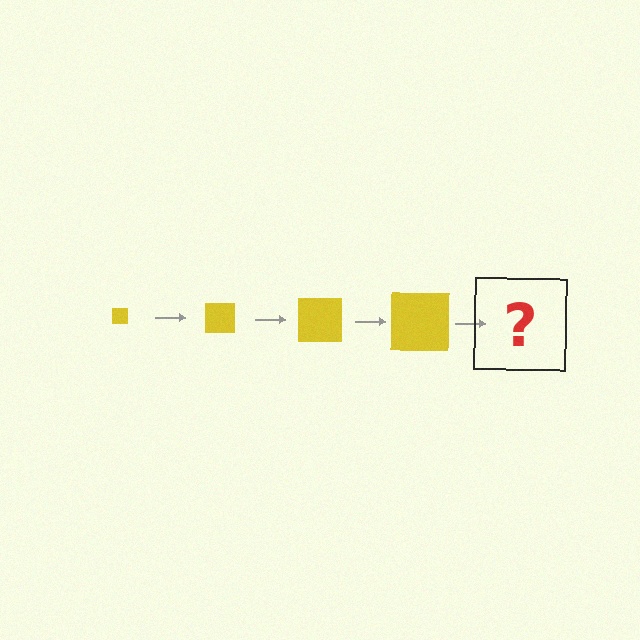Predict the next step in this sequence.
The next step is a yellow square, larger than the previous one.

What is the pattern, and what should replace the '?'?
The pattern is that the square gets progressively larger each step. The '?' should be a yellow square, larger than the previous one.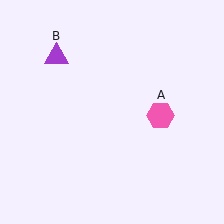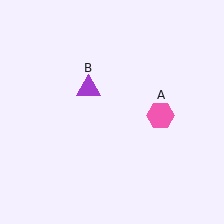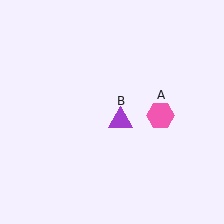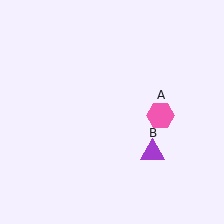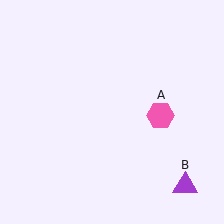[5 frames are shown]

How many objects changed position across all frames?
1 object changed position: purple triangle (object B).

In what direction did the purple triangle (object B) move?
The purple triangle (object B) moved down and to the right.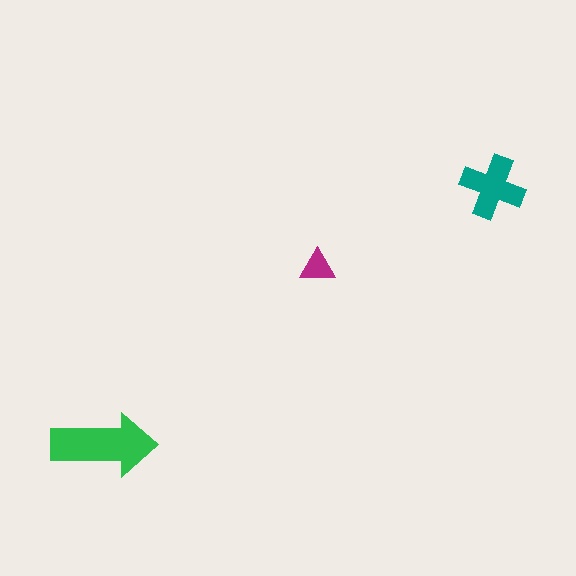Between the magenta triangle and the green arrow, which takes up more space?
The green arrow.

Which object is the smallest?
The magenta triangle.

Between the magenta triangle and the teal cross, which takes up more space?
The teal cross.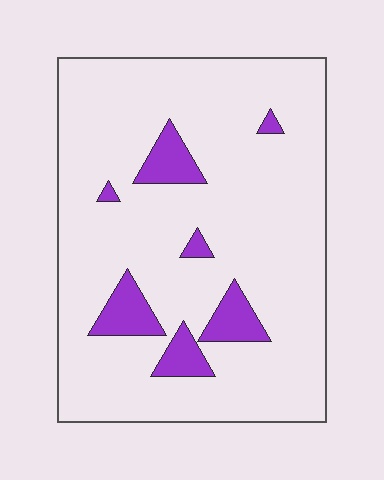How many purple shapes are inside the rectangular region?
7.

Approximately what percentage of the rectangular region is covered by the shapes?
Approximately 10%.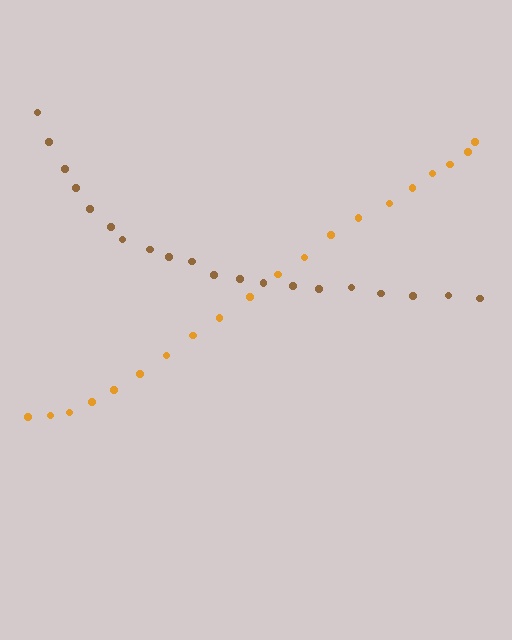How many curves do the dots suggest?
There are 2 distinct paths.